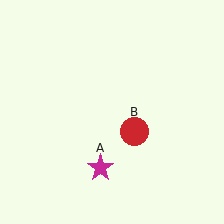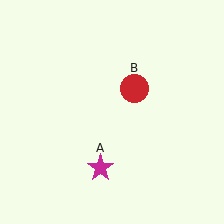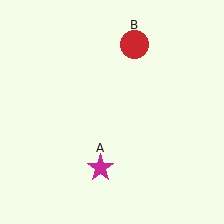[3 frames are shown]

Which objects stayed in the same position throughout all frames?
Magenta star (object A) remained stationary.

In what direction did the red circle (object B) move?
The red circle (object B) moved up.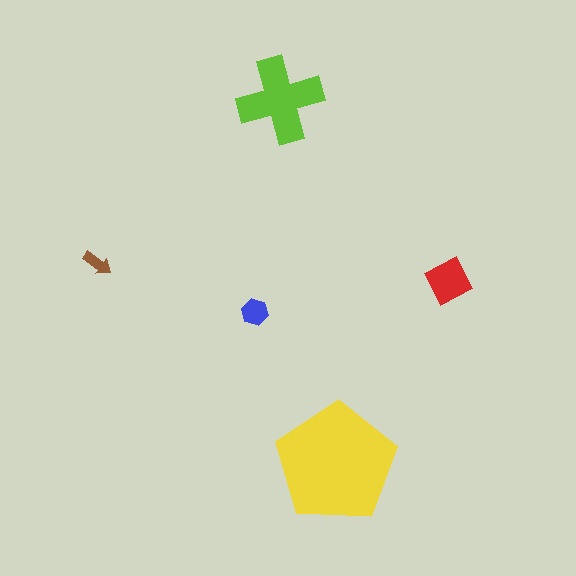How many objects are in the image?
There are 5 objects in the image.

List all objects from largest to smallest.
The yellow pentagon, the lime cross, the red diamond, the blue hexagon, the brown arrow.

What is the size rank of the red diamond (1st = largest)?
3rd.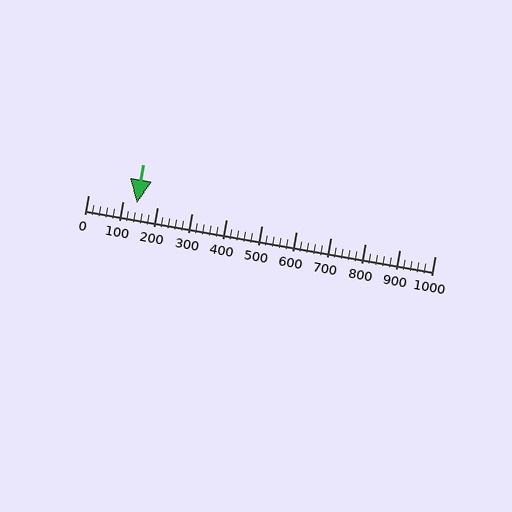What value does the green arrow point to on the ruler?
The green arrow points to approximately 140.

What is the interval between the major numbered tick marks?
The major tick marks are spaced 100 units apart.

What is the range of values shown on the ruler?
The ruler shows values from 0 to 1000.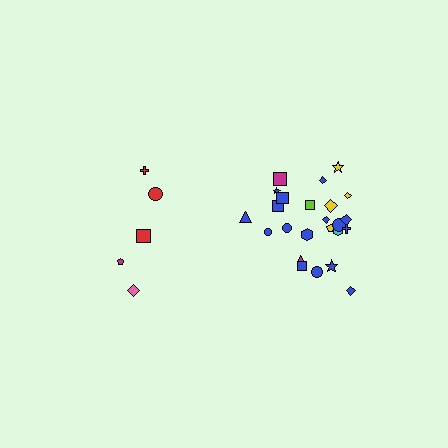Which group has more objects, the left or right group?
The right group.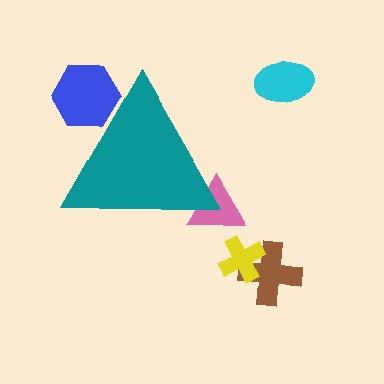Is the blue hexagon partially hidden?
Yes, the blue hexagon is partially hidden behind the teal triangle.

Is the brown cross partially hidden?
No, the brown cross is fully visible.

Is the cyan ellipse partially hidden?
No, the cyan ellipse is fully visible.